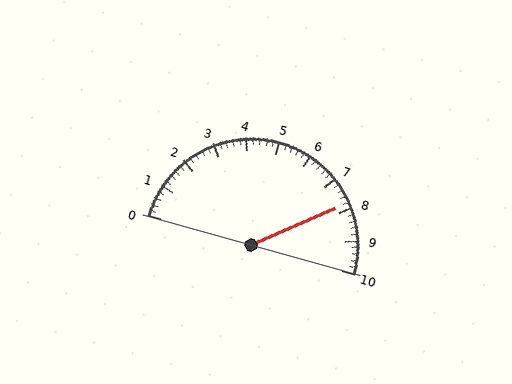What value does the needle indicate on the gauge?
The needle indicates approximately 7.8.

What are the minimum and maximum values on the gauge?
The gauge ranges from 0 to 10.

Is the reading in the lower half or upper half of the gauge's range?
The reading is in the upper half of the range (0 to 10).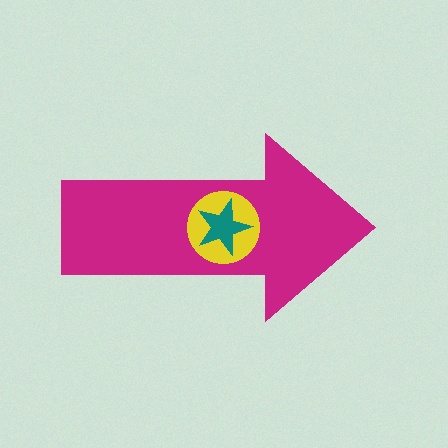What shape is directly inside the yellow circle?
The teal star.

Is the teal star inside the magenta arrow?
Yes.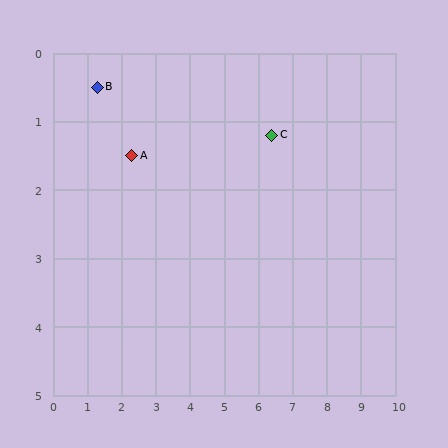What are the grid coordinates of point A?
Point A is at approximately (2.3, 1.5).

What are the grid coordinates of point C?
Point C is at approximately (6.4, 1.2).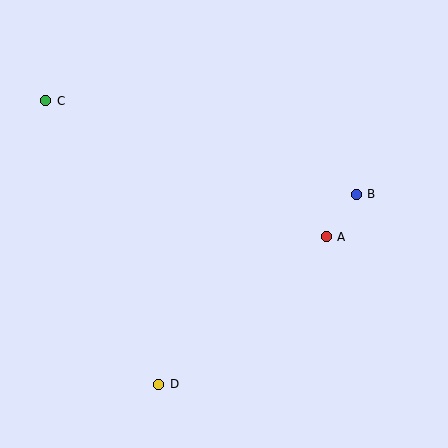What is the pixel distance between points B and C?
The distance between B and C is 324 pixels.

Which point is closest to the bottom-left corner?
Point D is closest to the bottom-left corner.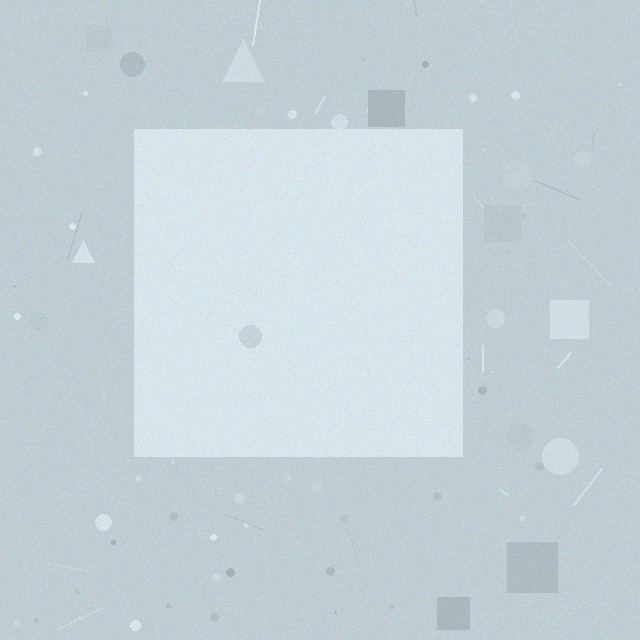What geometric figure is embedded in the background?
A square is embedded in the background.